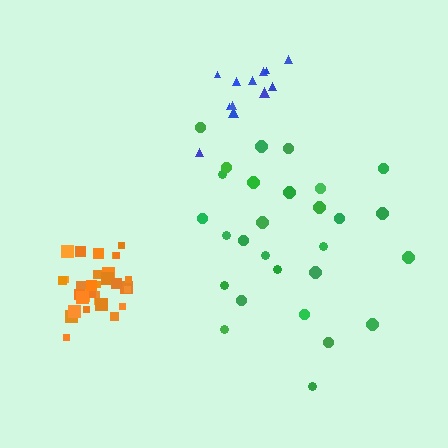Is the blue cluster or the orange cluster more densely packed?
Orange.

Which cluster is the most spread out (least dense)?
Green.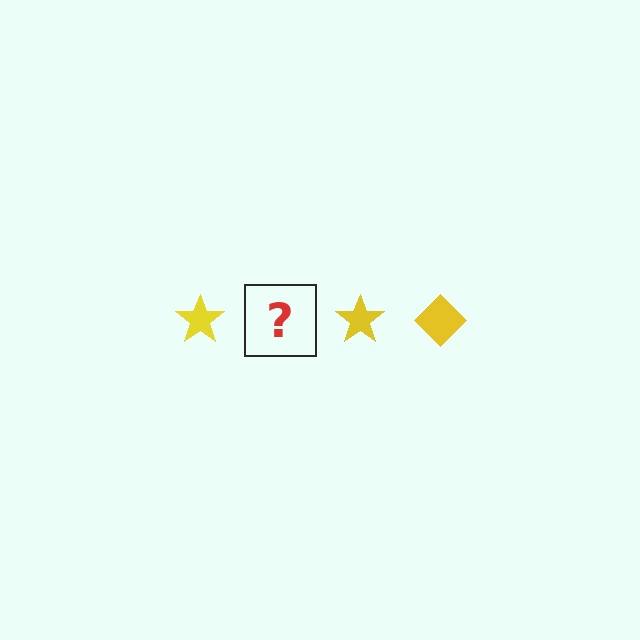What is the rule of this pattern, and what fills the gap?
The rule is that the pattern cycles through star, diamond shapes in yellow. The gap should be filled with a yellow diamond.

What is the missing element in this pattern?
The missing element is a yellow diamond.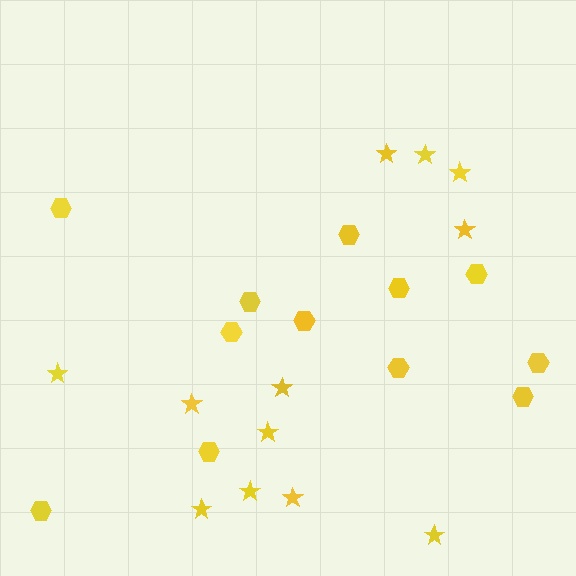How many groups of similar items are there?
There are 2 groups: one group of stars (12) and one group of hexagons (12).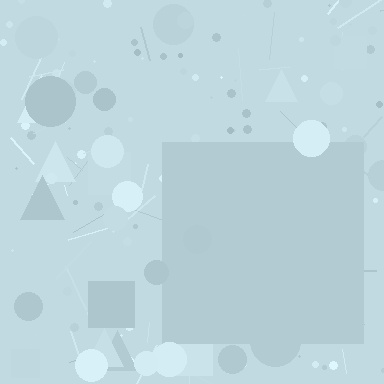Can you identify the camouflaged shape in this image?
The camouflaged shape is a square.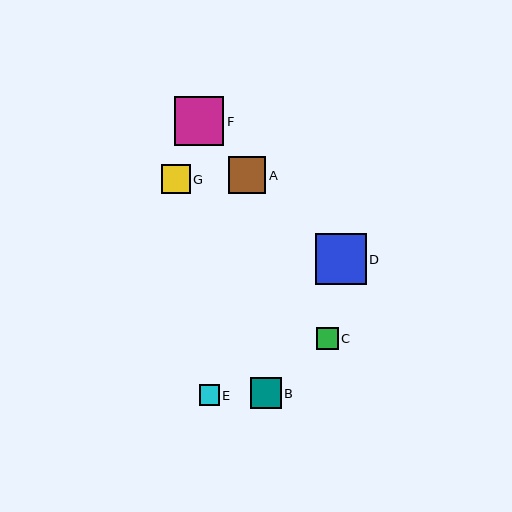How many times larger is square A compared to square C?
Square A is approximately 1.7 times the size of square C.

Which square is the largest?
Square D is the largest with a size of approximately 51 pixels.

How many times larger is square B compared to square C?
Square B is approximately 1.4 times the size of square C.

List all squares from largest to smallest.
From largest to smallest: D, F, A, B, G, C, E.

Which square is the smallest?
Square E is the smallest with a size of approximately 20 pixels.